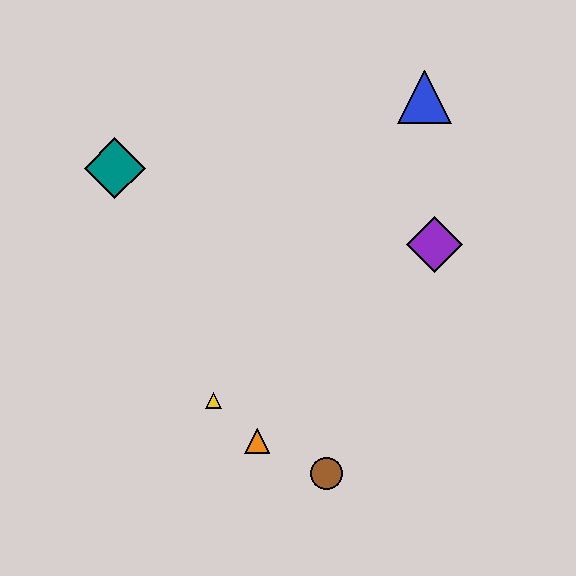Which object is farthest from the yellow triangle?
The blue triangle is farthest from the yellow triangle.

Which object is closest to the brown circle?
The orange triangle is closest to the brown circle.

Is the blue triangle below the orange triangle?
No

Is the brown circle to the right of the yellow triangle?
Yes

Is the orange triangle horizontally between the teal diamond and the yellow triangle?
No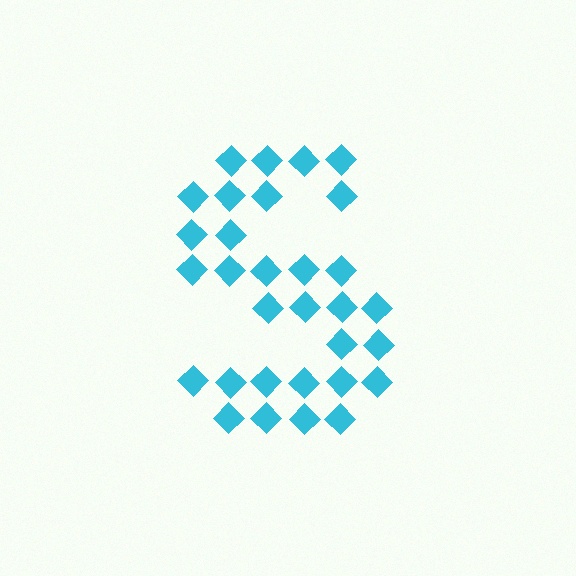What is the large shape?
The large shape is the letter S.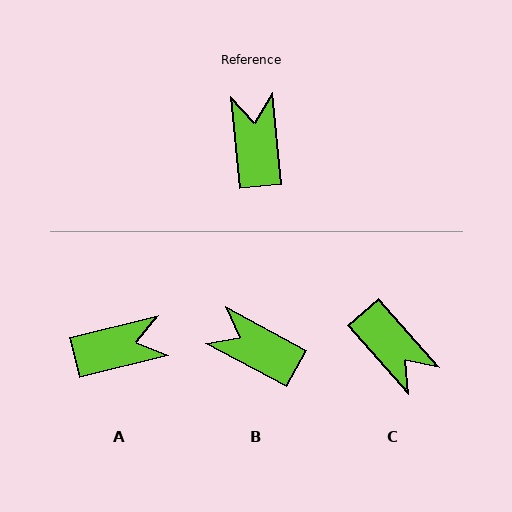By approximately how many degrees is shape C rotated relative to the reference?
Approximately 144 degrees clockwise.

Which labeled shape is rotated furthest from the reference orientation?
C, about 144 degrees away.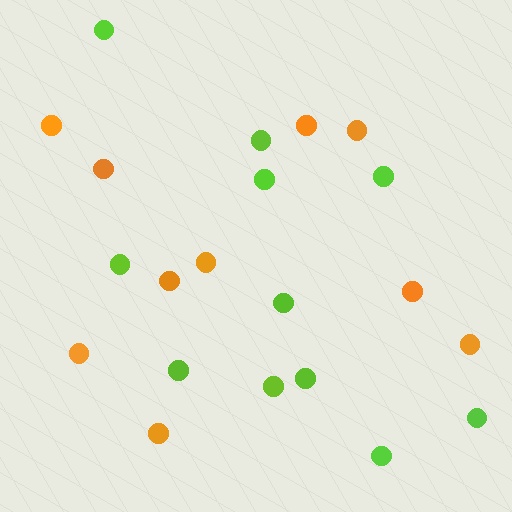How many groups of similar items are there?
There are 2 groups: one group of orange circles (10) and one group of lime circles (11).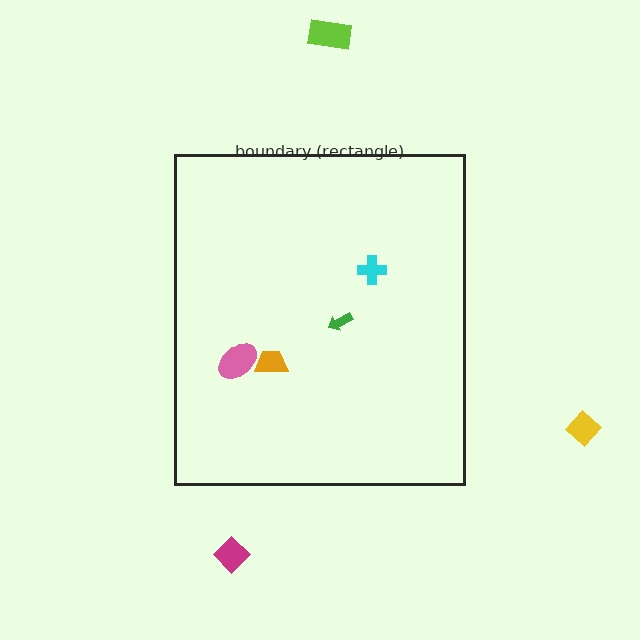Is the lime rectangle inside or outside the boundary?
Outside.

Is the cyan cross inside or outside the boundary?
Inside.